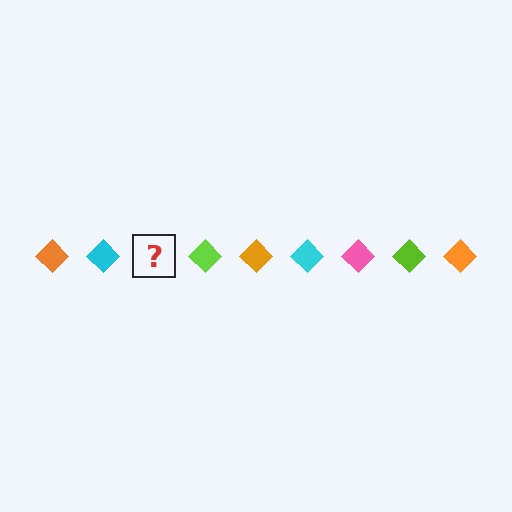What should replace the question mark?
The question mark should be replaced with a pink diamond.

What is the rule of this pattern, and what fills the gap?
The rule is that the pattern cycles through orange, cyan, pink, lime diamonds. The gap should be filled with a pink diamond.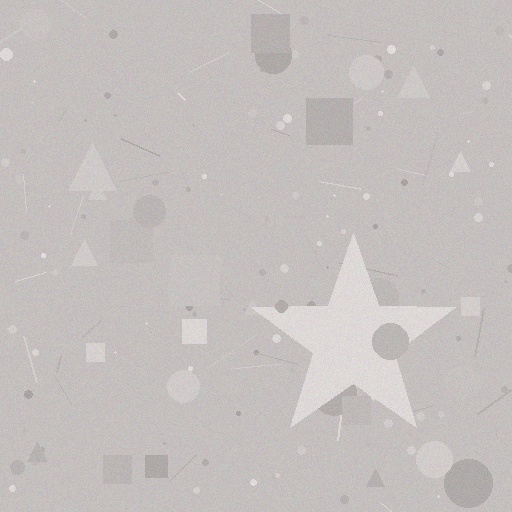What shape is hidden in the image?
A star is hidden in the image.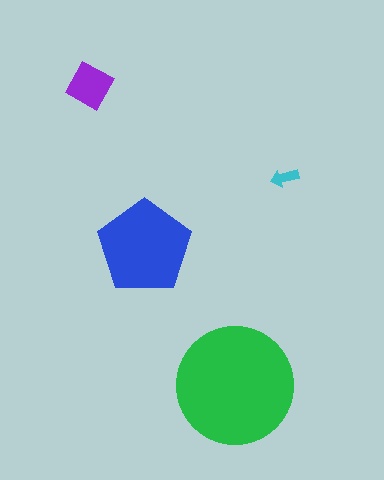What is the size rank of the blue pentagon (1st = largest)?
2nd.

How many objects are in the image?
There are 4 objects in the image.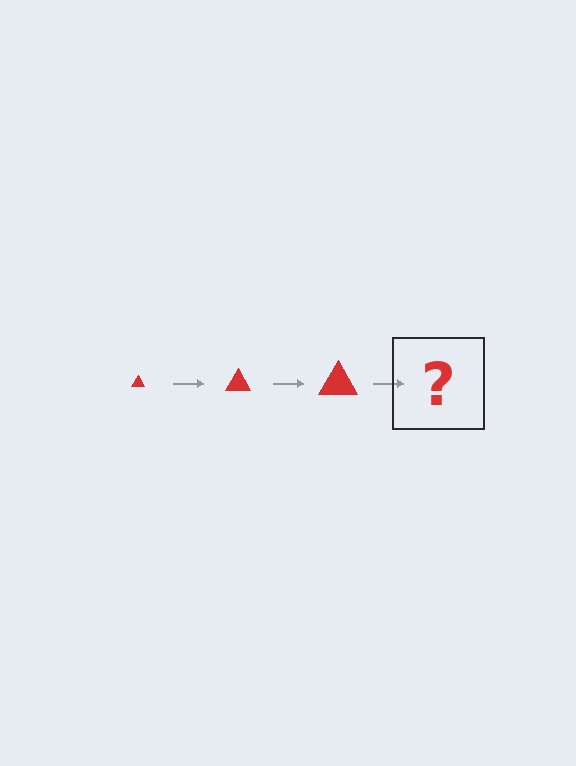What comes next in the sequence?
The next element should be a red triangle, larger than the previous one.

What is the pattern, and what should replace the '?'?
The pattern is that the triangle gets progressively larger each step. The '?' should be a red triangle, larger than the previous one.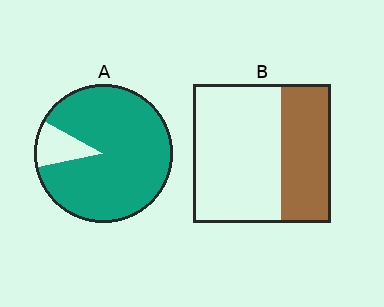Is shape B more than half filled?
No.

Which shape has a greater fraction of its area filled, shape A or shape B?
Shape A.